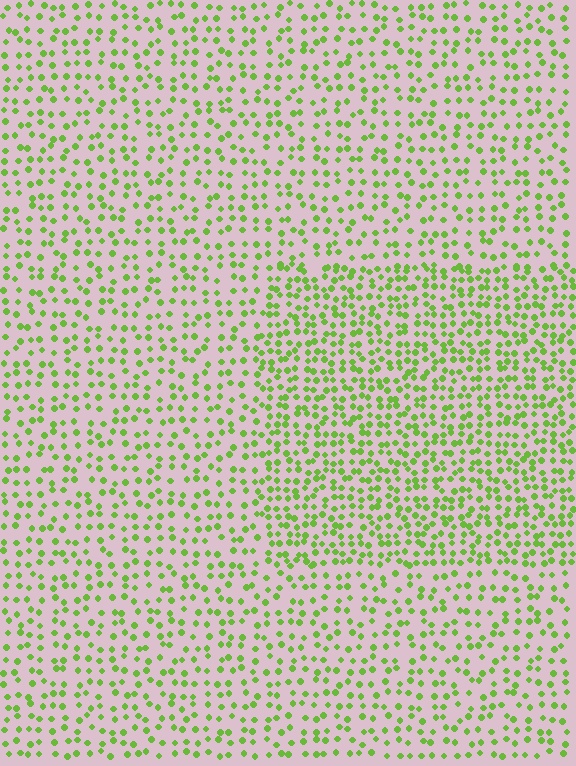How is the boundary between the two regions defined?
The boundary is defined by a change in element density (approximately 1.7x ratio). All elements are the same color, size, and shape.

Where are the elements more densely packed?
The elements are more densely packed inside the rectangle boundary.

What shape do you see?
I see a rectangle.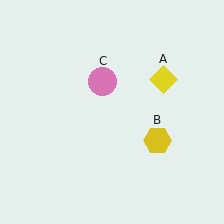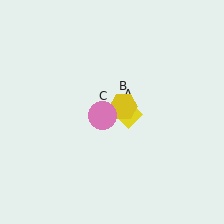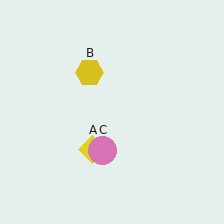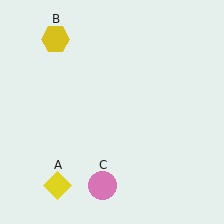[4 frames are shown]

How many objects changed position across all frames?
3 objects changed position: yellow diamond (object A), yellow hexagon (object B), pink circle (object C).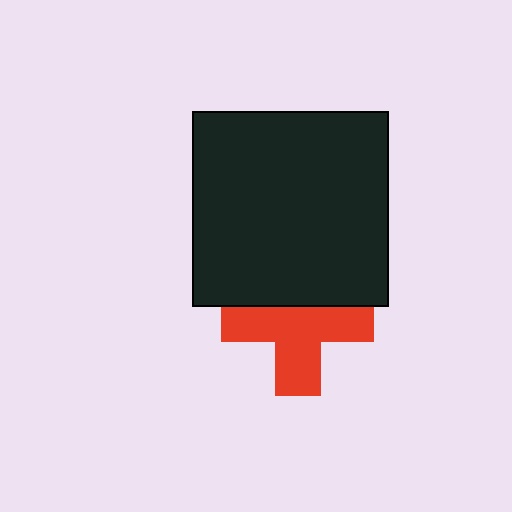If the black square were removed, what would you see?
You would see the complete red cross.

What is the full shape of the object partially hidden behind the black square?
The partially hidden object is a red cross.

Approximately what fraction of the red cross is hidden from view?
Roughly 36% of the red cross is hidden behind the black square.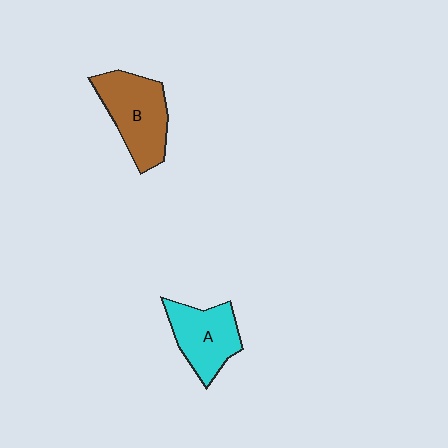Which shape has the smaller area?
Shape A (cyan).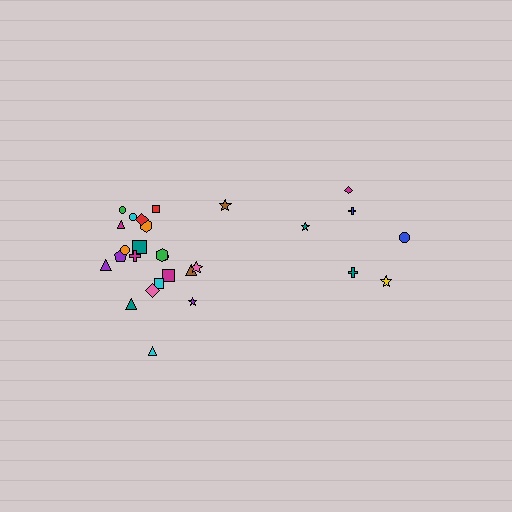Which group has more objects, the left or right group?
The left group.